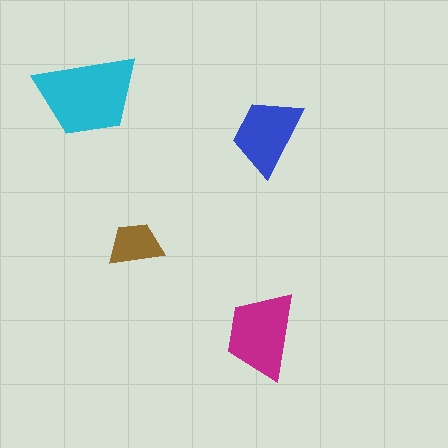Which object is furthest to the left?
The cyan trapezoid is leftmost.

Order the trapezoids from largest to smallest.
the cyan one, the magenta one, the blue one, the brown one.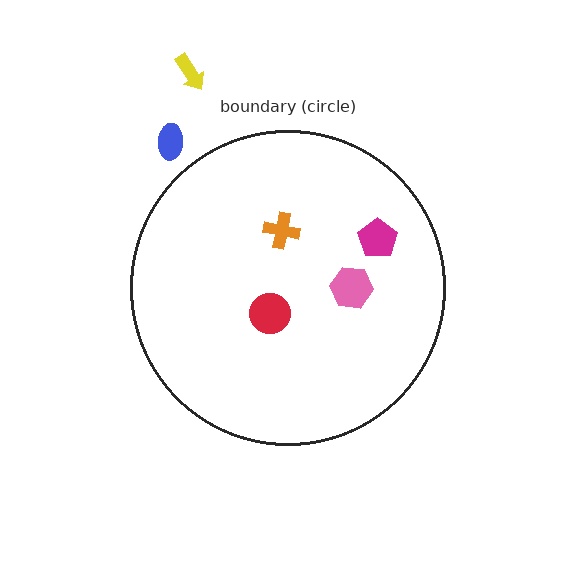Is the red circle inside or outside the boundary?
Inside.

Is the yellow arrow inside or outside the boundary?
Outside.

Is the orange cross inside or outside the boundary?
Inside.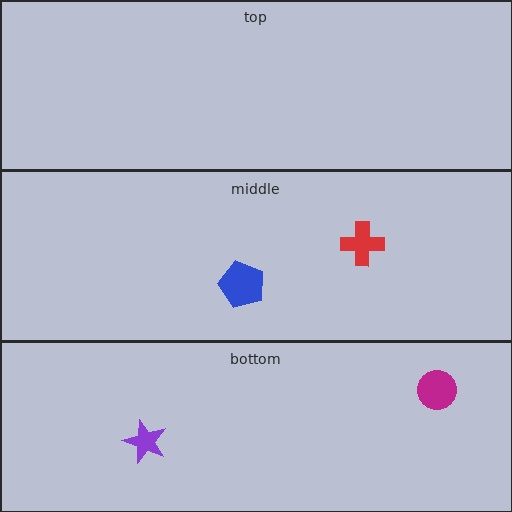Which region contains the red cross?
The middle region.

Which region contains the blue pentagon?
The middle region.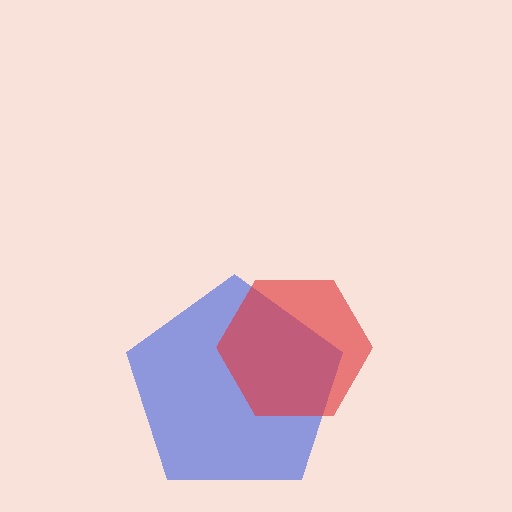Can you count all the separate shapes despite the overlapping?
Yes, there are 2 separate shapes.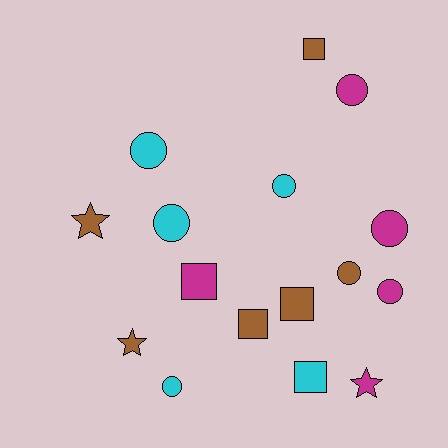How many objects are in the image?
There are 16 objects.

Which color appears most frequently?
Brown, with 6 objects.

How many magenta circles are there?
There are 3 magenta circles.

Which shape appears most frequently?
Circle, with 8 objects.